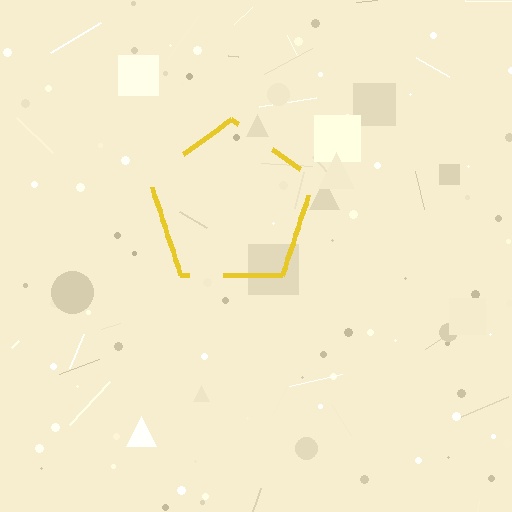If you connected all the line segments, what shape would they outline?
They would outline a pentagon.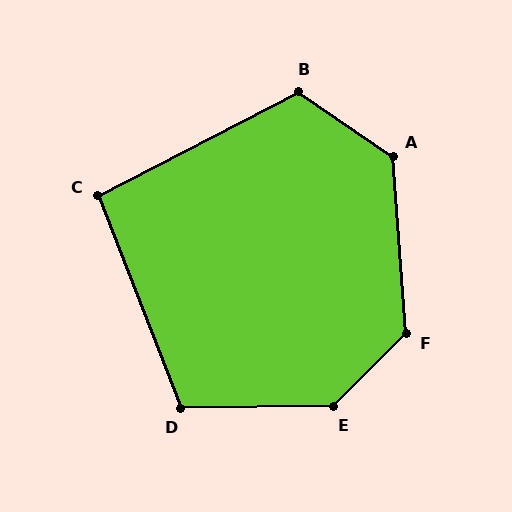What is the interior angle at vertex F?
Approximately 131 degrees (obtuse).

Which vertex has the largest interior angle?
E, at approximately 135 degrees.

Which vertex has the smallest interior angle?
C, at approximately 96 degrees.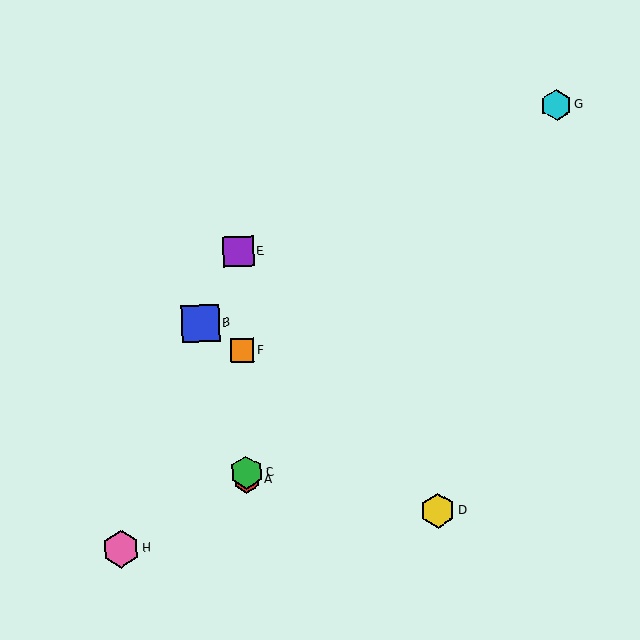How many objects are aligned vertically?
4 objects (A, C, E, F) are aligned vertically.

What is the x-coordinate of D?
Object D is at x≈438.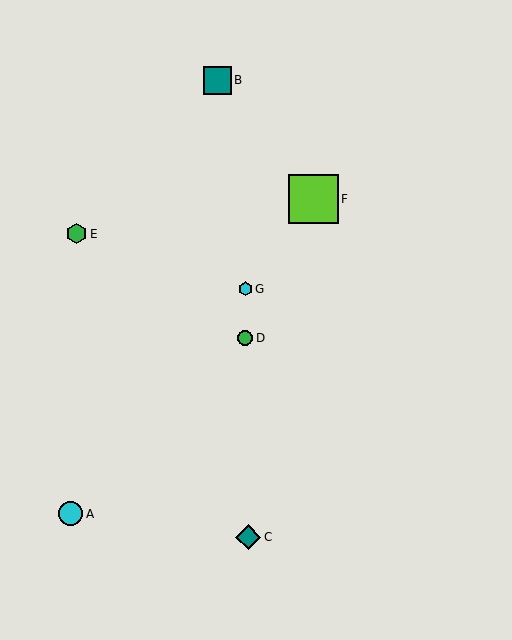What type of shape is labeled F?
Shape F is a lime square.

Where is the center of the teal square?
The center of the teal square is at (218, 80).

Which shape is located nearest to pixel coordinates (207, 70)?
The teal square (labeled B) at (218, 80) is nearest to that location.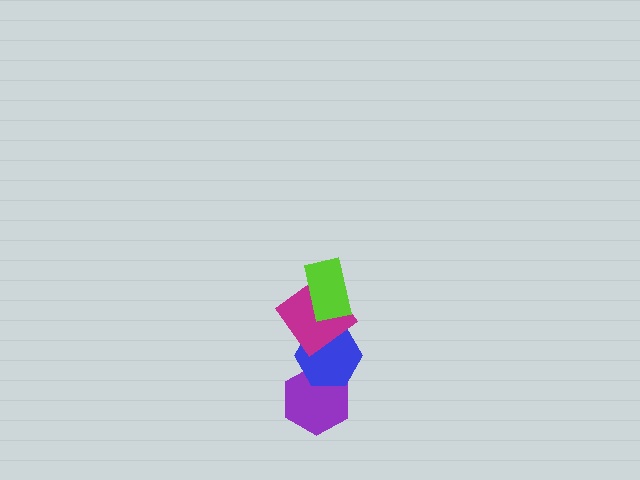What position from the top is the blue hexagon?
The blue hexagon is 3rd from the top.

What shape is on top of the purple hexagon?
The blue hexagon is on top of the purple hexagon.